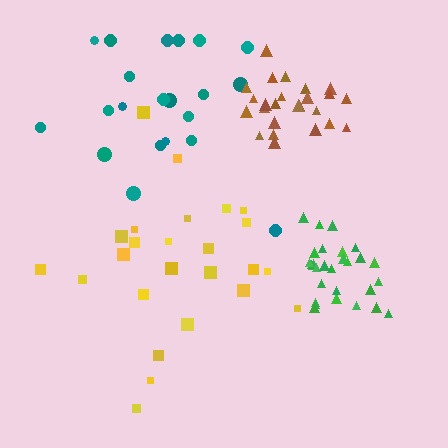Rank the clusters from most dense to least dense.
green, brown, teal, yellow.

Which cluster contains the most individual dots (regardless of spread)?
Green (28).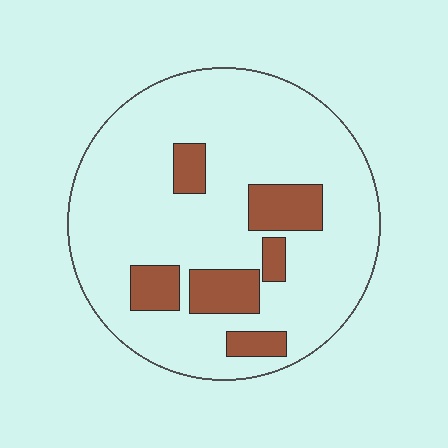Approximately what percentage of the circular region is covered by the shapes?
Approximately 15%.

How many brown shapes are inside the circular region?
6.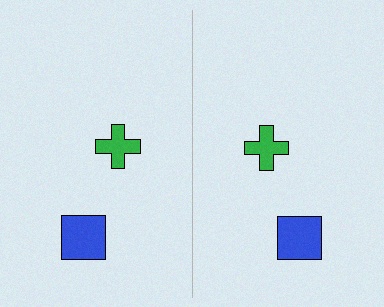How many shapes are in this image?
There are 4 shapes in this image.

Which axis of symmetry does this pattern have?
The pattern has a vertical axis of symmetry running through the center of the image.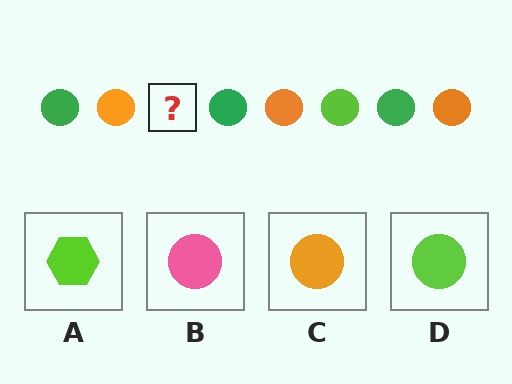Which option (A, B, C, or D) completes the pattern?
D.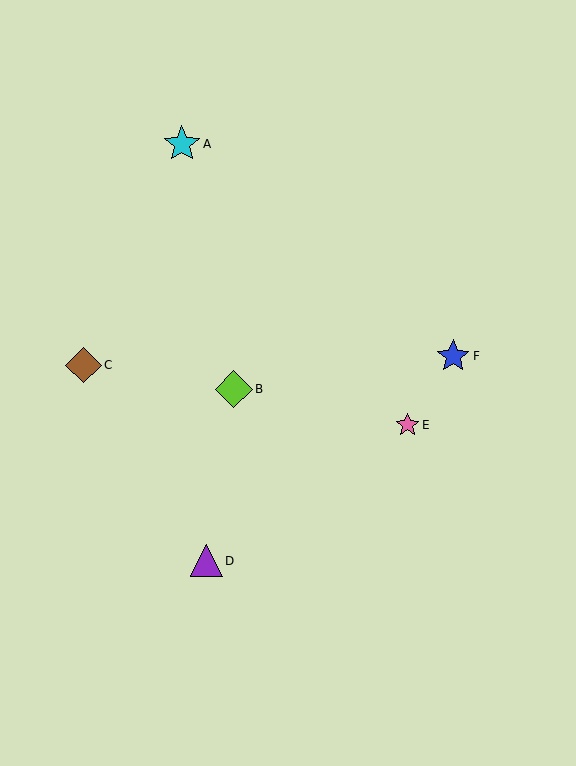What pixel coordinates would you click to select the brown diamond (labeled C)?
Click at (83, 365) to select the brown diamond C.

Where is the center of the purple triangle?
The center of the purple triangle is at (207, 561).